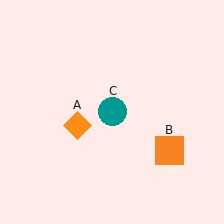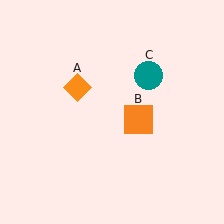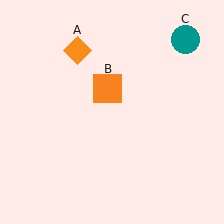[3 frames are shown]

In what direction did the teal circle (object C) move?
The teal circle (object C) moved up and to the right.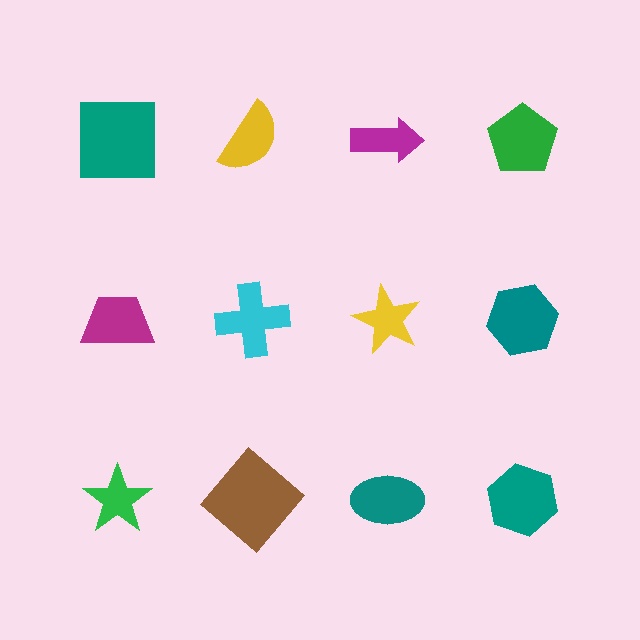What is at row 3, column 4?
A teal hexagon.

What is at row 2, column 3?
A yellow star.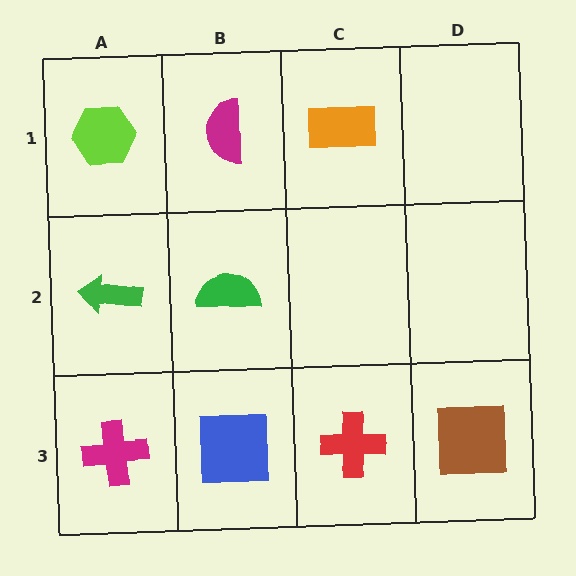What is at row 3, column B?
A blue square.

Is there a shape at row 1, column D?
No, that cell is empty.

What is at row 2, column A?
A green arrow.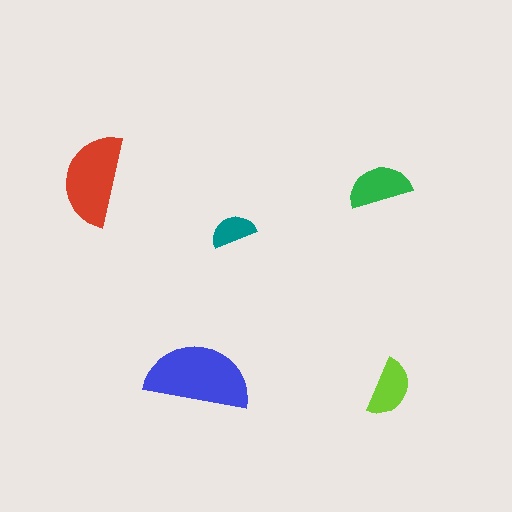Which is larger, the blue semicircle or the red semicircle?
The blue one.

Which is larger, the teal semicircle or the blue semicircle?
The blue one.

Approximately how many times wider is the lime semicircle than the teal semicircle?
About 1.5 times wider.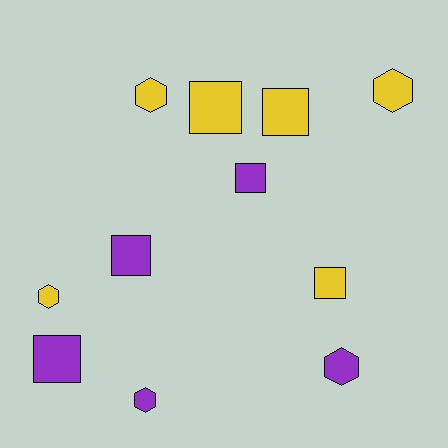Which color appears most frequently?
Yellow, with 6 objects.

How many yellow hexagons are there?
There are 3 yellow hexagons.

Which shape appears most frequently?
Square, with 6 objects.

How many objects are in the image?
There are 11 objects.